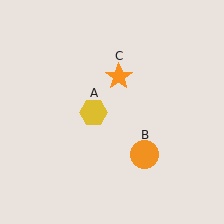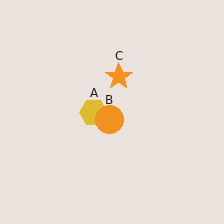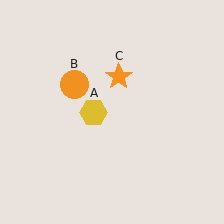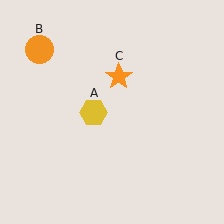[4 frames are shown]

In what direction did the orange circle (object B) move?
The orange circle (object B) moved up and to the left.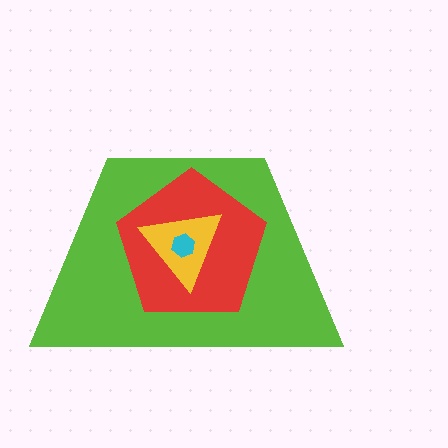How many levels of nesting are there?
4.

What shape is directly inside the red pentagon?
The yellow triangle.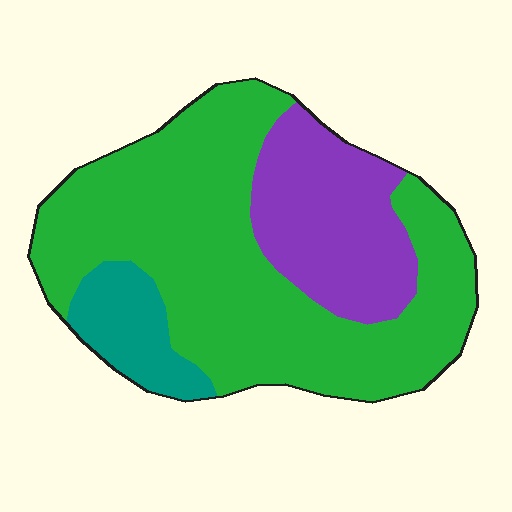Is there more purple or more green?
Green.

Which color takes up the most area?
Green, at roughly 65%.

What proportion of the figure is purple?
Purple takes up about one quarter (1/4) of the figure.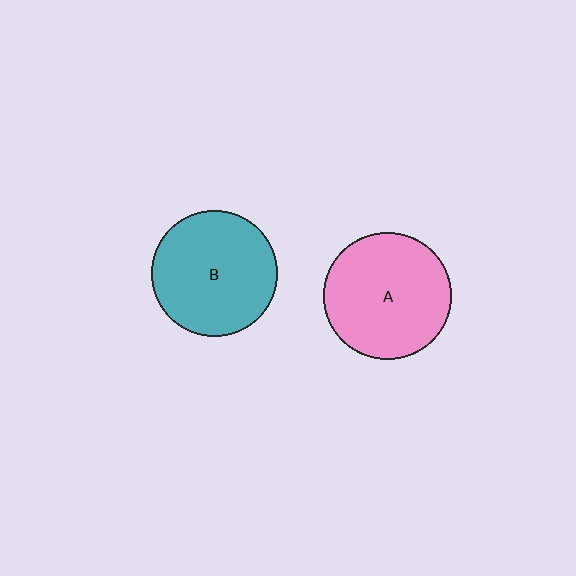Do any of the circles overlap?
No, none of the circles overlap.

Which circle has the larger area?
Circle A (pink).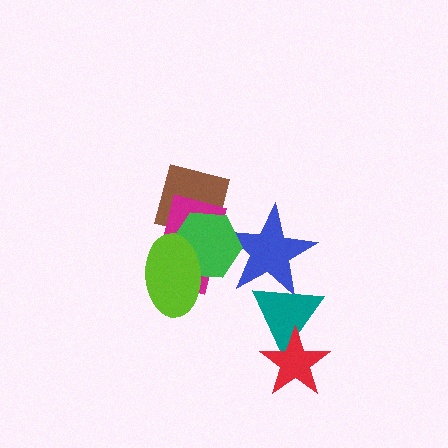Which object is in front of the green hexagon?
The lime ellipse is in front of the green hexagon.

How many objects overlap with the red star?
1 object overlaps with the red star.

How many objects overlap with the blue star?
3 objects overlap with the blue star.